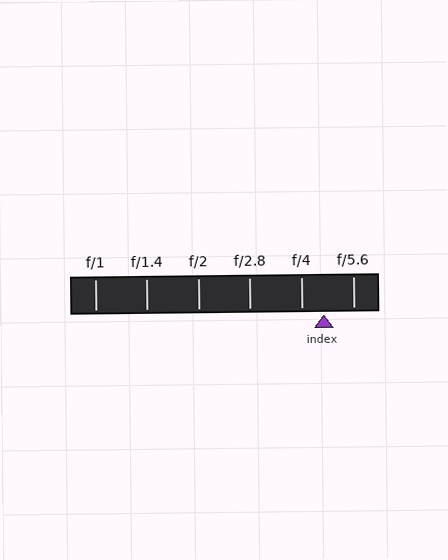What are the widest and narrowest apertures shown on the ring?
The widest aperture shown is f/1 and the narrowest is f/5.6.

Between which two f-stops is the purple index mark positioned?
The index mark is between f/4 and f/5.6.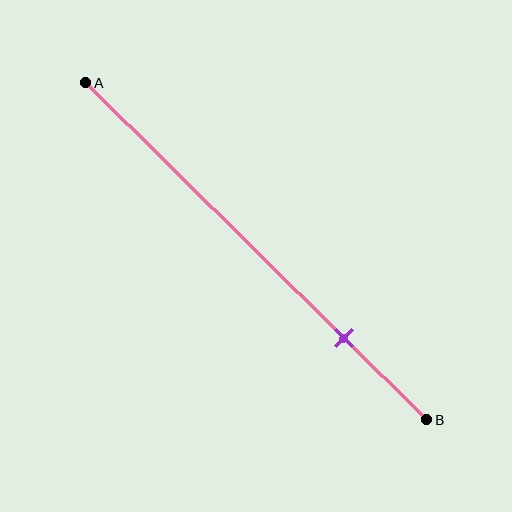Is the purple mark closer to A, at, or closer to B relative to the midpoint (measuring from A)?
The purple mark is closer to point B than the midpoint of segment AB.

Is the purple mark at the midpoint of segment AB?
No, the mark is at about 75% from A, not at the 50% midpoint.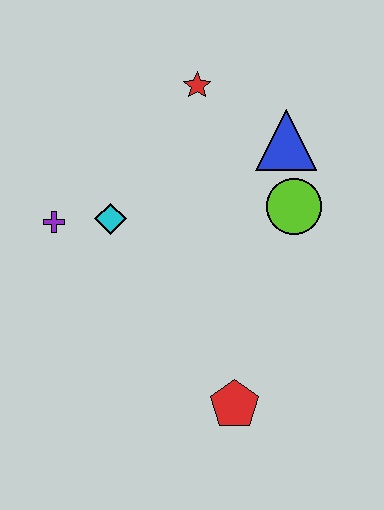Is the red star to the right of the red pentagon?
No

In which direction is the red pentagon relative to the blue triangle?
The red pentagon is below the blue triangle.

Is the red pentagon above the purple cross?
No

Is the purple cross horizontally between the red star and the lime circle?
No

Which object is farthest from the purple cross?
The red pentagon is farthest from the purple cross.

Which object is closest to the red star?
The blue triangle is closest to the red star.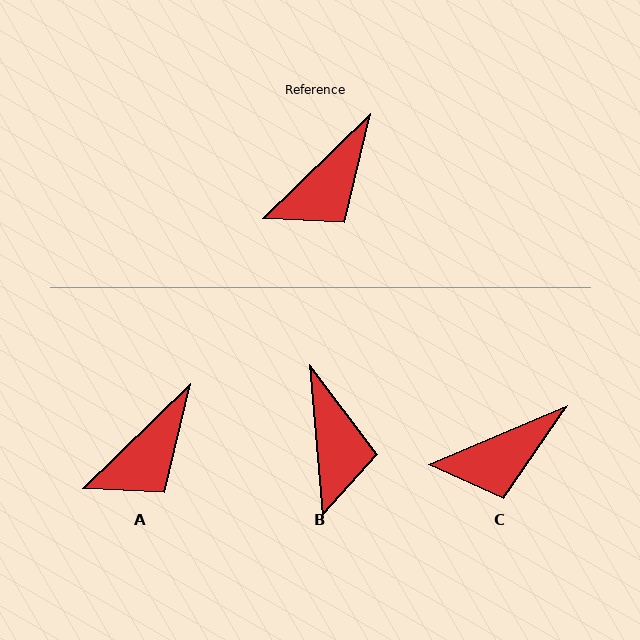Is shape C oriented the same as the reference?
No, it is off by about 21 degrees.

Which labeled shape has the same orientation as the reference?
A.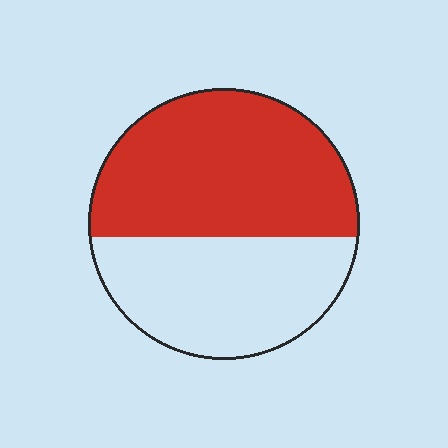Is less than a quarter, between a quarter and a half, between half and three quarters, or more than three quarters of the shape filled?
Between half and three quarters.